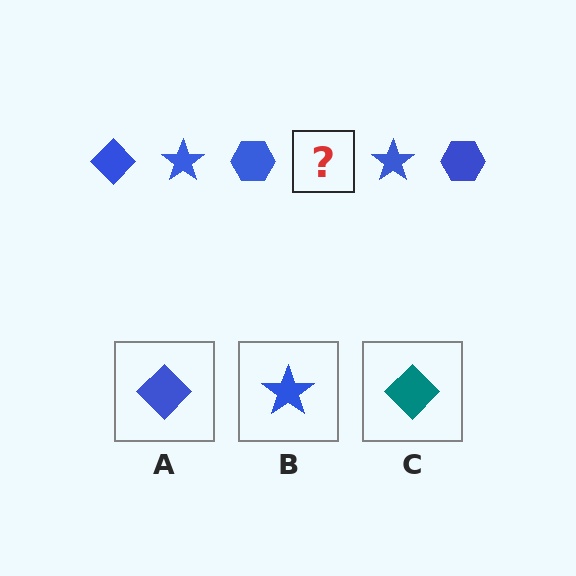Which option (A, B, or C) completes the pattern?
A.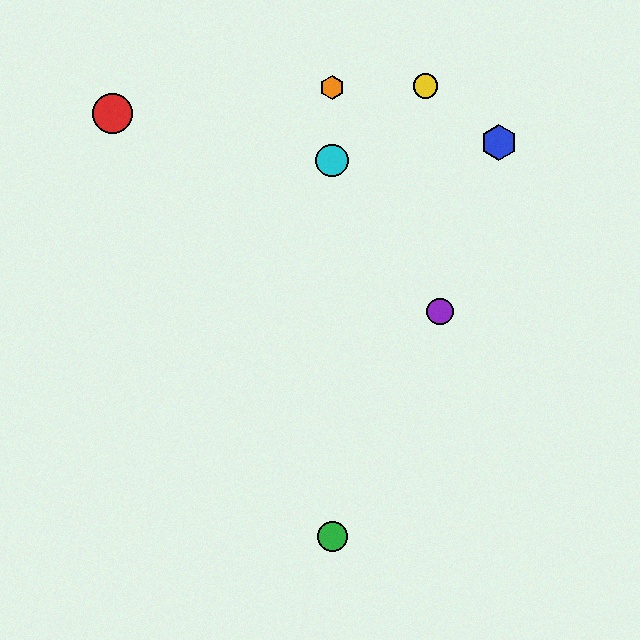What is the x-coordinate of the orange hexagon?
The orange hexagon is at x≈332.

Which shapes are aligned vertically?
The green circle, the orange hexagon, the cyan circle are aligned vertically.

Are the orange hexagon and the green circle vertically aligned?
Yes, both are at x≈332.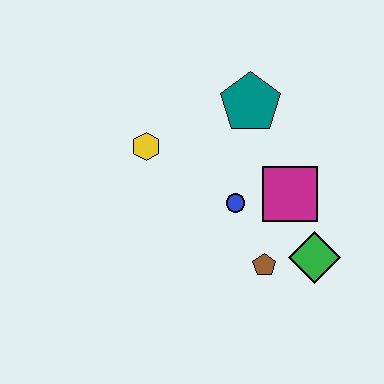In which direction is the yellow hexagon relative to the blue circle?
The yellow hexagon is to the left of the blue circle.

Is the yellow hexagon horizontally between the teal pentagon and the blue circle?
No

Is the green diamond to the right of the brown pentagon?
Yes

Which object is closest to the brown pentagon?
The green diamond is closest to the brown pentagon.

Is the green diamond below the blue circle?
Yes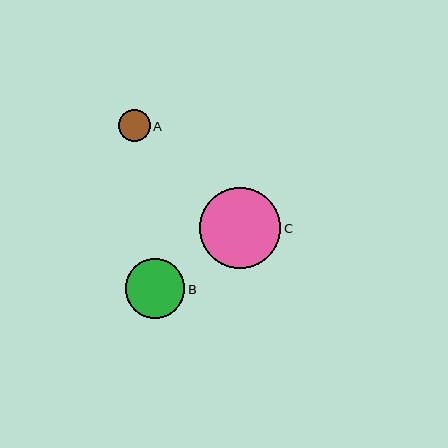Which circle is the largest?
Circle C is the largest with a size of approximately 81 pixels.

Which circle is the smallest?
Circle A is the smallest with a size of approximately 32 pixels.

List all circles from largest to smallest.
From largest to smallest: C, B, A.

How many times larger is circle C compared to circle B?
Circle C is approximately 1.4 times the size of circle B.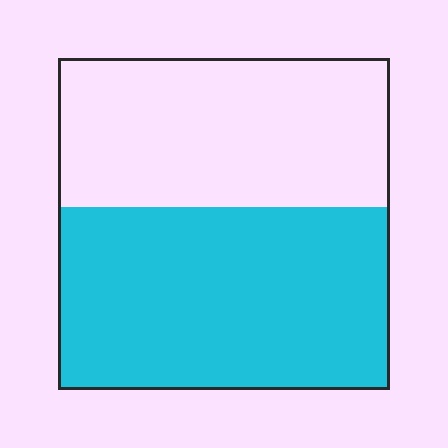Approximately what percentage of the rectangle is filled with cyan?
Approximately 55%.